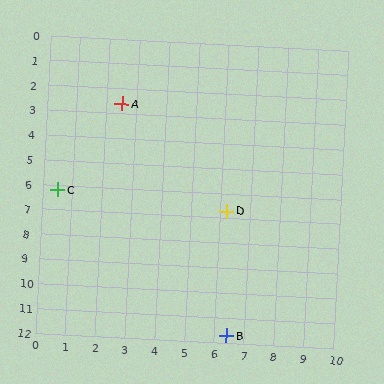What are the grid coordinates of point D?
Point D is at approximately (6.2, 6.7).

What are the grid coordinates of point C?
Point C is at approximately (0.5, 6.2).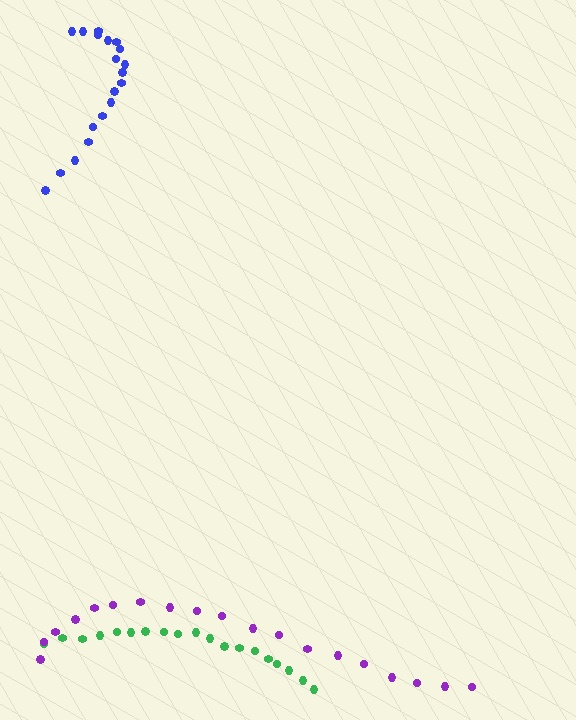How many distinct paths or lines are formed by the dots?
There are 3 distinct paths.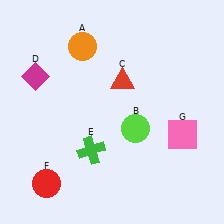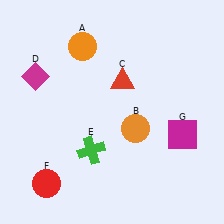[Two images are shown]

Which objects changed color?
B changed from lime to orange. G changed from pink to magenta.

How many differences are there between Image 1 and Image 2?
There are 2 differences between the two images.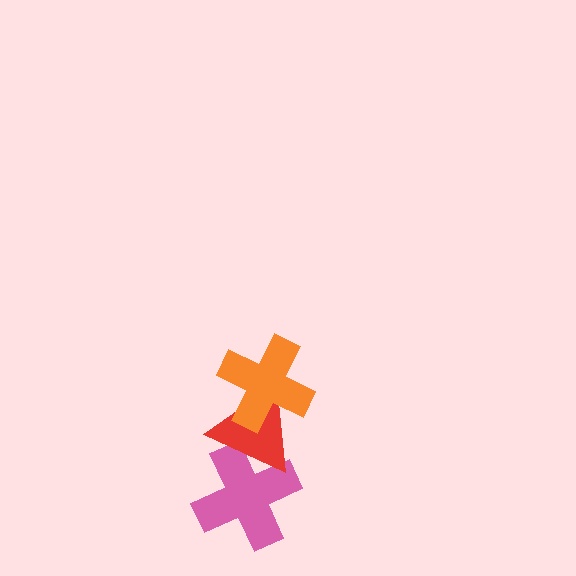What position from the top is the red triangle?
The red triangle is 2nd from the top.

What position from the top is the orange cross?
The orange cross is 1st from the top.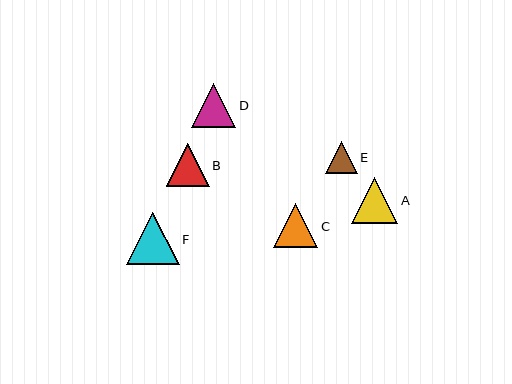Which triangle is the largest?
Triangle F is the largest with a size of approximately 52 pixels.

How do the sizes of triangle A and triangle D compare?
Triangle A and triangle D are approximately the same size.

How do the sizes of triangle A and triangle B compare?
Triangle A and triangle B are approximately the same size.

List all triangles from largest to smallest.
From largest to smallest: F, A, D, C, B, E.